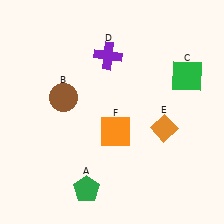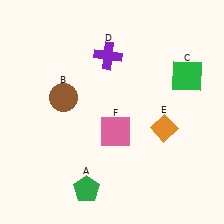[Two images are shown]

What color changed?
The square (F) changed from orange in Image 1 to pink in Image 2.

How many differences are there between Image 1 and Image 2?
There is 1 difference between the two images.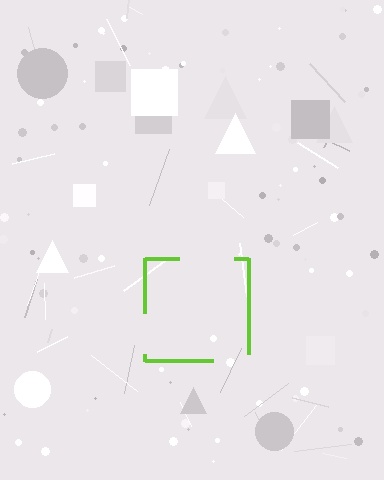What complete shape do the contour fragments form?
The contour fragments form a square.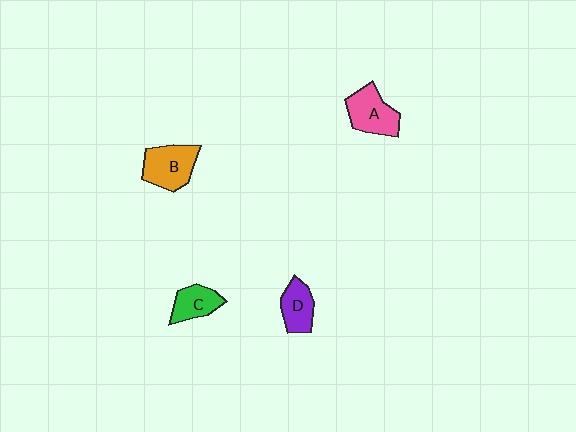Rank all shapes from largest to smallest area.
From largest to smallest: B (orange), A (pink), D (purple), C (green).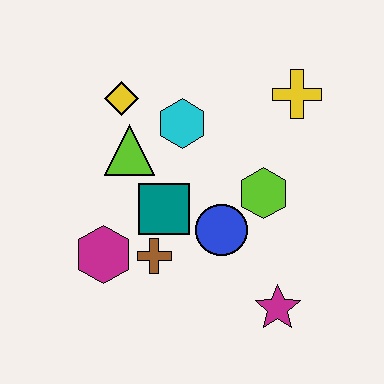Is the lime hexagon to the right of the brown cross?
Yes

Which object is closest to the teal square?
The brown cross is closest to the teal square.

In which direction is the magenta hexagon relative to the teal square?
The magenta hexagon is to the left of the teal square.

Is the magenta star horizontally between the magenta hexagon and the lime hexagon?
No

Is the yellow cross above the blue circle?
Yes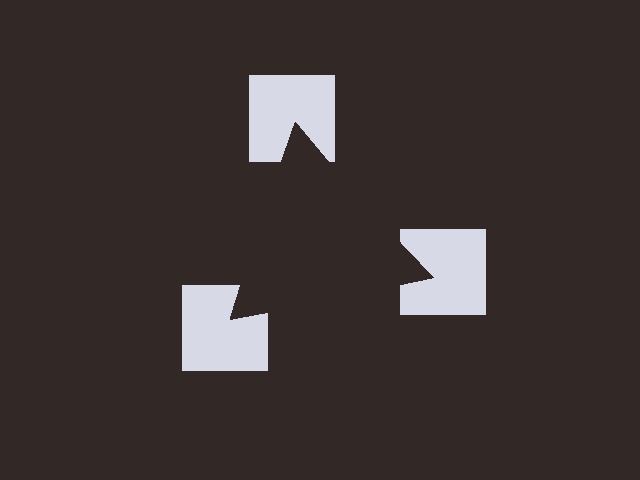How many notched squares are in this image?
There are 3 — one at each vertex of the illusory triangle.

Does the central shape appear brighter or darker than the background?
It typically appears slightly darker than the background, even though no actual brightness change is drawn.